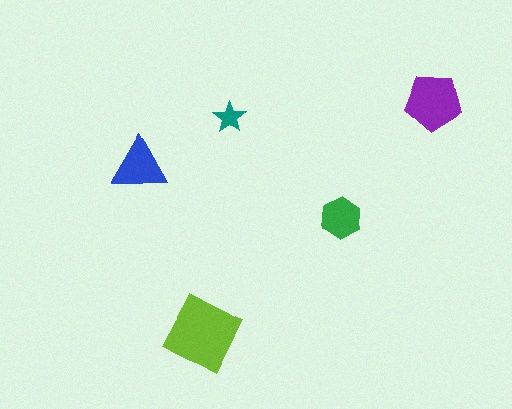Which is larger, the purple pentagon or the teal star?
The purple pentagon.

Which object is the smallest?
The teal star.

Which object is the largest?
The lime diamond.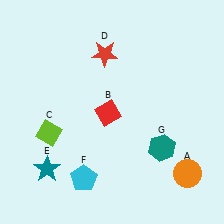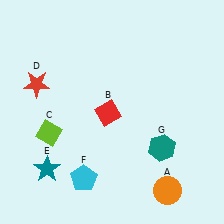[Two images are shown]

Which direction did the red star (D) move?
The red star (D) moved left.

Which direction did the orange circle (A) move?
The orange circle (A) moved left.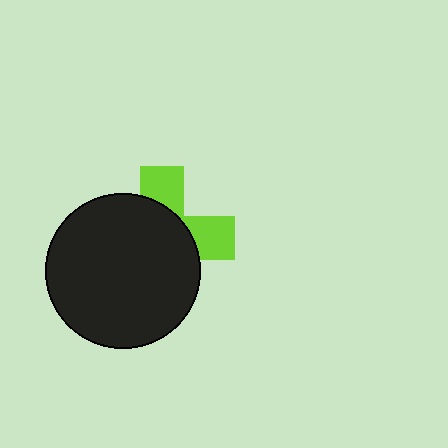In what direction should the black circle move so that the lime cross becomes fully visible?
The black circle should move toward the lower-left. That is the shortest direction to clear the overlap and leave the lime cross fully visible.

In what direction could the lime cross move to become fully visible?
The lime cross could move toward the upper-right. That would shift it out from behind the black circle entirely.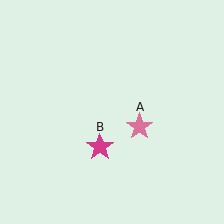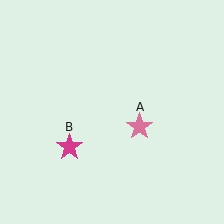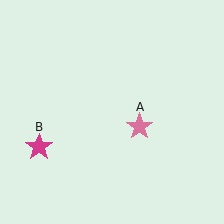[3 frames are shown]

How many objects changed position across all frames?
1 object changed position: magenta star (object B).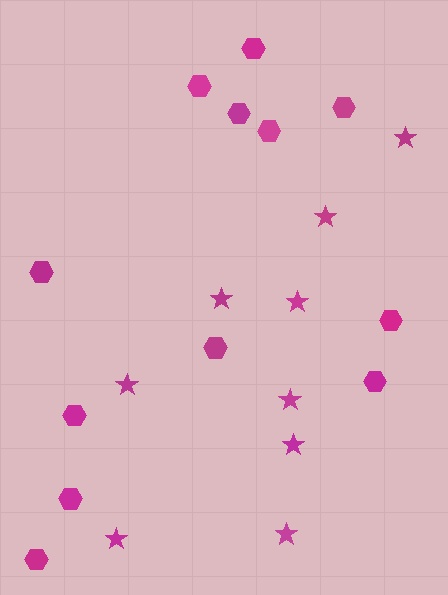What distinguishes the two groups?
There are 2 groups: one group of hexagons (12) and one group of stars (9).